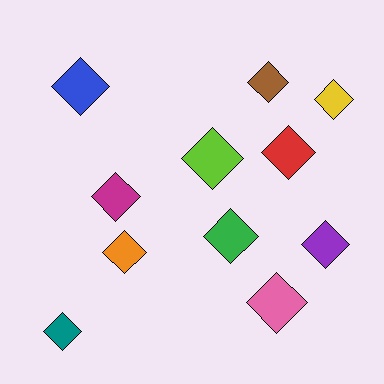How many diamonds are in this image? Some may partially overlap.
There are 11 diamonds.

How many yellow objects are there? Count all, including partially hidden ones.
There is 1 yellow object.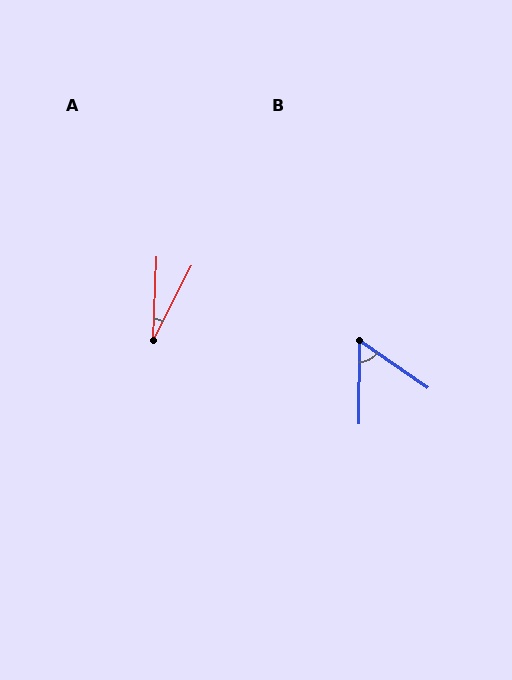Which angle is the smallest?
A, at approximately 25 degrees.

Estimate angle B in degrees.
Approximately 56 degrees.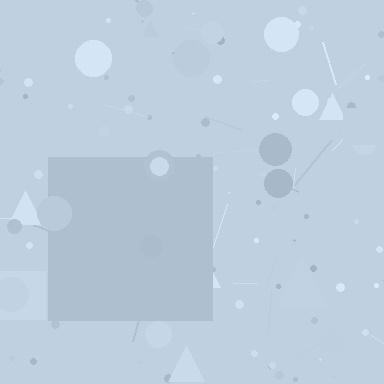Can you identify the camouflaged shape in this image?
The camouflaged shape is a square.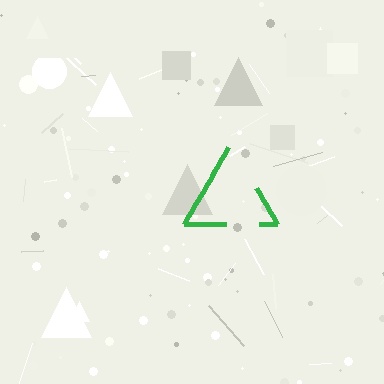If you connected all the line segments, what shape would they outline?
They would outline a triangle.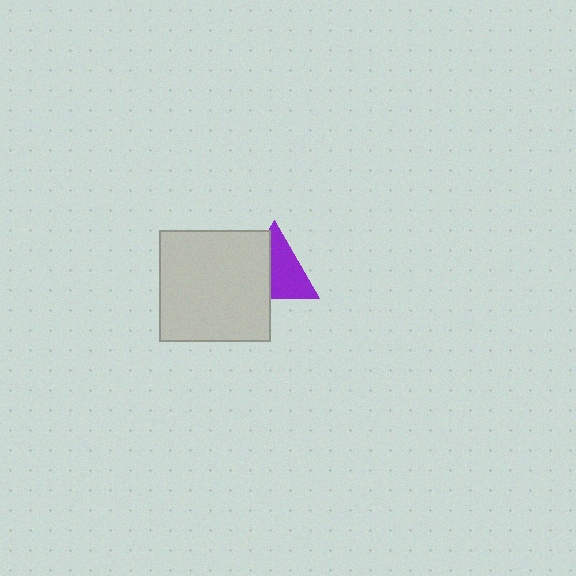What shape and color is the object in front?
The object in front is a light gray square.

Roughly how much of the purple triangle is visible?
About half of it is visible (roughly 56%).